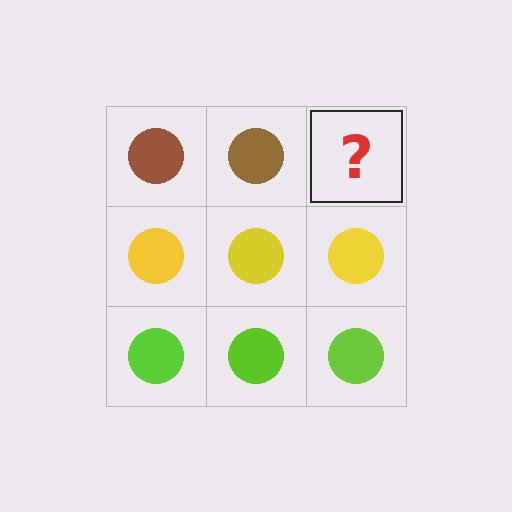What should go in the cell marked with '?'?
The missing cell should contain a brown circle.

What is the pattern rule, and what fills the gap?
The rule is that each row has a consistent color. The gap should be filled with a brown circle.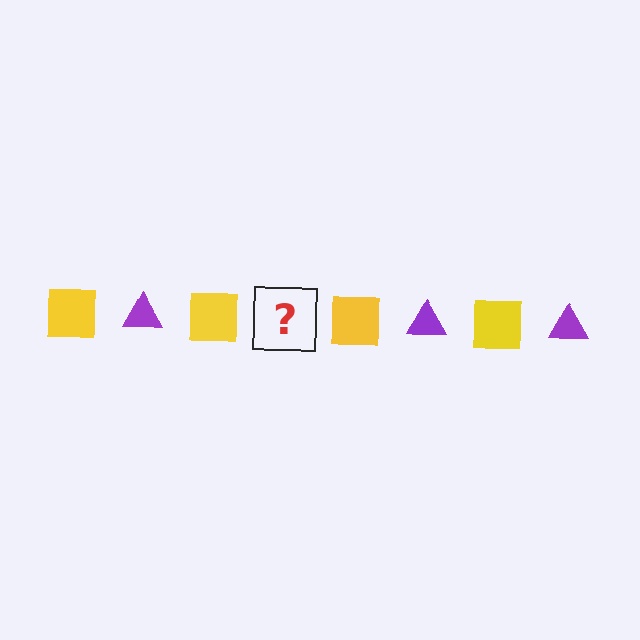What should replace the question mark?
The question mark should be replaced with a purple triangle.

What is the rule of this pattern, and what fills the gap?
The rule is that the pattern alternates between yellow square and purple triangle. The gap should be filled with a purple triangle.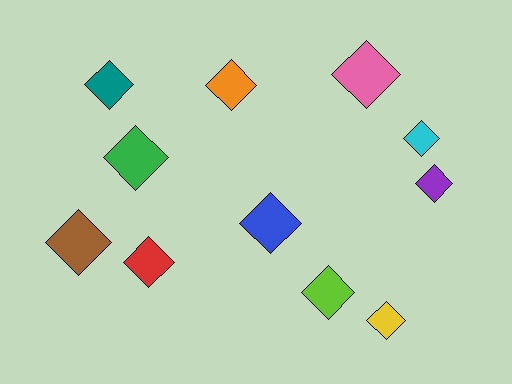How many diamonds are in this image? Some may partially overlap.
There are 11 diamonds.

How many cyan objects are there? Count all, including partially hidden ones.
There is 1 cyan object.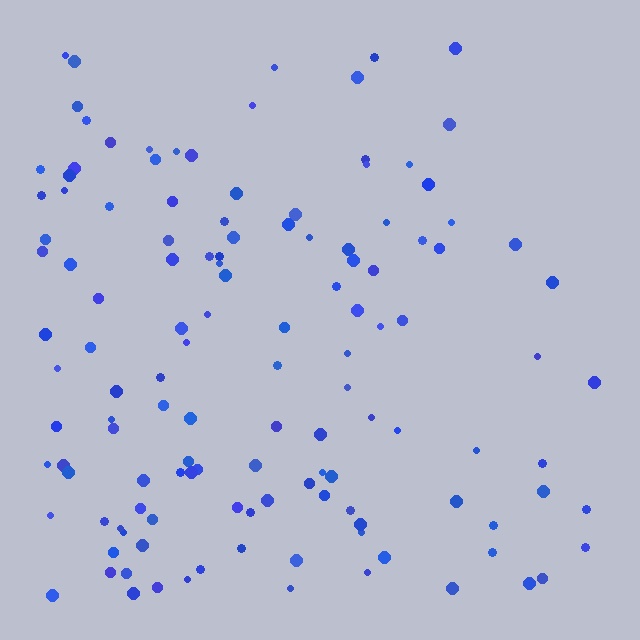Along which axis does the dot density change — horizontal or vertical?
Horizontal.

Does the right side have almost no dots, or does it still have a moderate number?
Still a moderate number, just noticeably fewer than the left.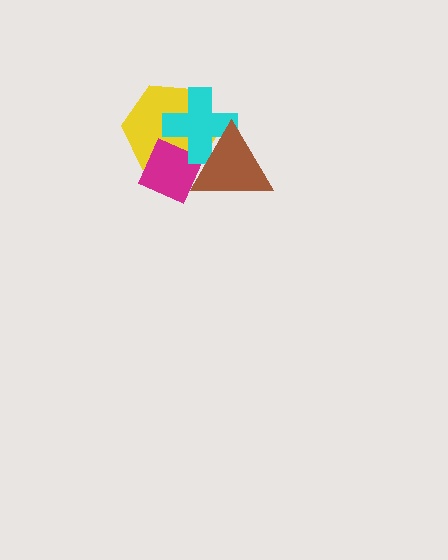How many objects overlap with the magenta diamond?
3 objects overlap with the magenta diamond.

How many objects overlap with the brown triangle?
3 objects overlap with the brown triangle.